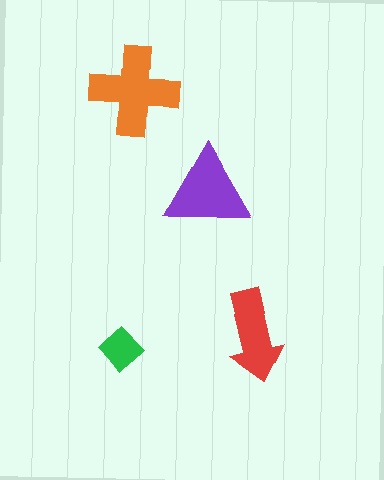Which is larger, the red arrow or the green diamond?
The red arrow.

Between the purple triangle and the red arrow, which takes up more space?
The purple triangle.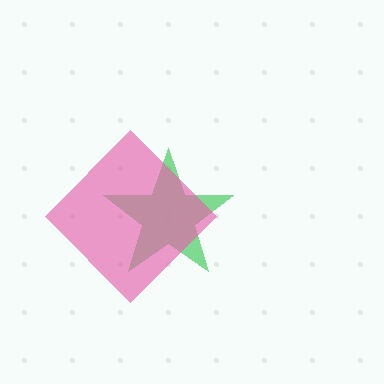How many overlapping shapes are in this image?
There are 2 overlapping shapes in the image.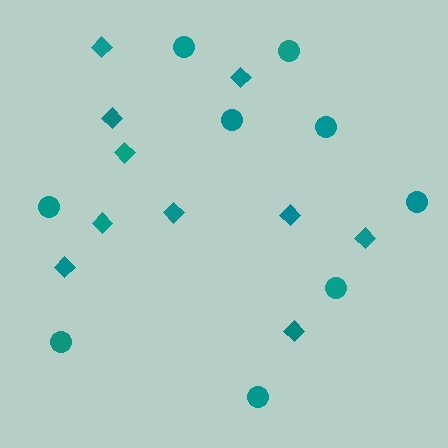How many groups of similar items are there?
There are 2 groups: one group of diamonds (10) and one group of circles (9).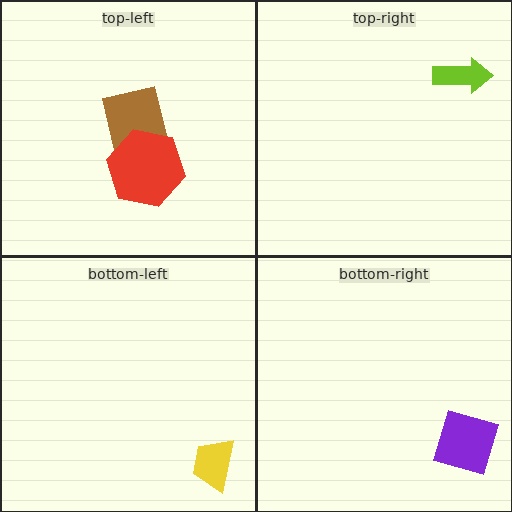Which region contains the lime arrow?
The top-right region.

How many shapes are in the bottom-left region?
1.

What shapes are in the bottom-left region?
The yellow trapezoid.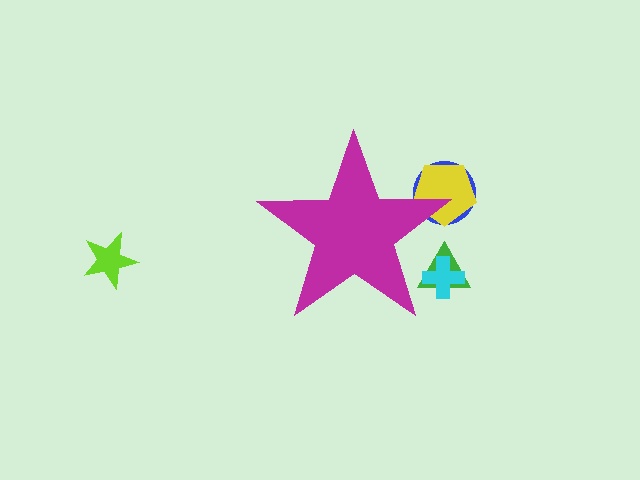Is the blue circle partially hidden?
Yes, the blue circle is partially hidden behind the magenta star.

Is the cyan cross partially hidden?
Yes, the cyan cross is partially hidden behind the magenta star.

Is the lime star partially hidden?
No, the lime star is fully visible.